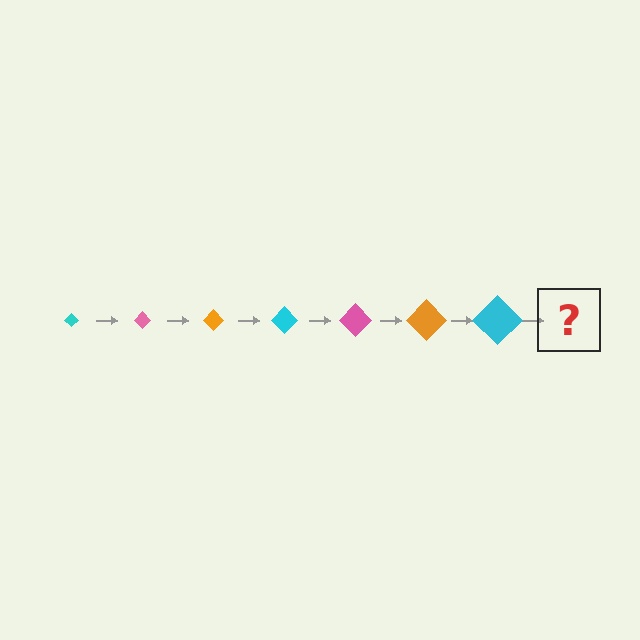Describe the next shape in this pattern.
It should be a pink diamond, larger than the previous one.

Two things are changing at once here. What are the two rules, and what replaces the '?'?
The two rules are that the diamond grows larger each step and the color cycles through cyan, pink, and orange. The '?' should be a pink diamond, larger than the previous one.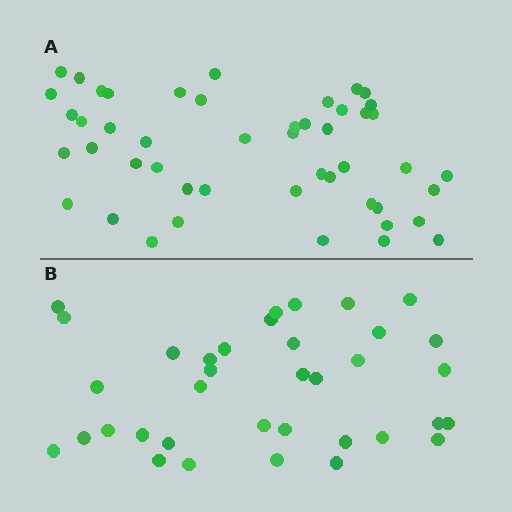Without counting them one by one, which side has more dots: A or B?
Region A (the top region) has more dots.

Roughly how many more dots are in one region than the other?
Region A has roughly 12 or so more dots than region B.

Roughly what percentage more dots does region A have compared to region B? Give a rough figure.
About 35% more.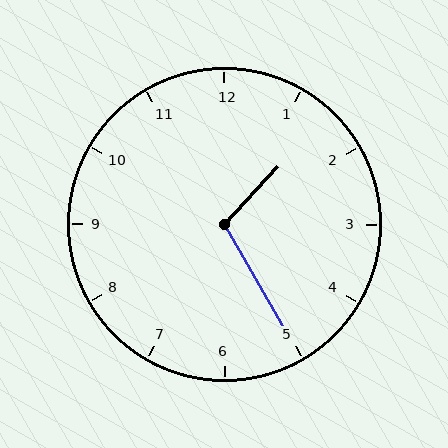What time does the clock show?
1:25.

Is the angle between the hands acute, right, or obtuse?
It is obtuse.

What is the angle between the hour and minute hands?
Approximately 108 degrees.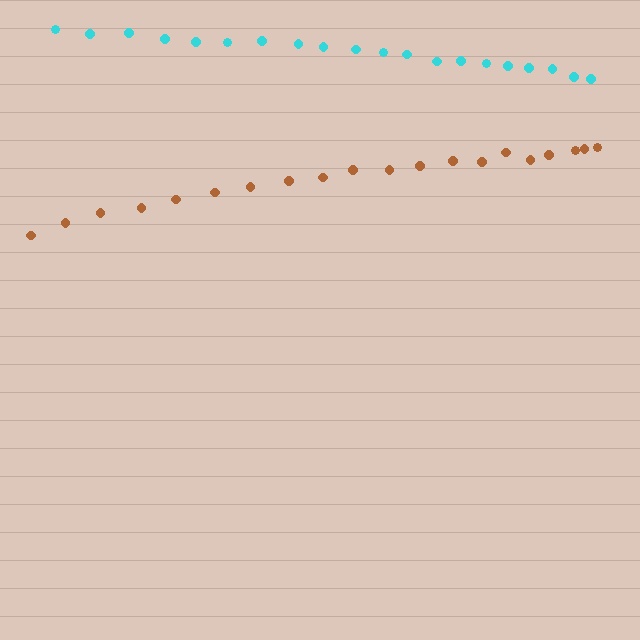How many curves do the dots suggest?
There are 2 distinct paths.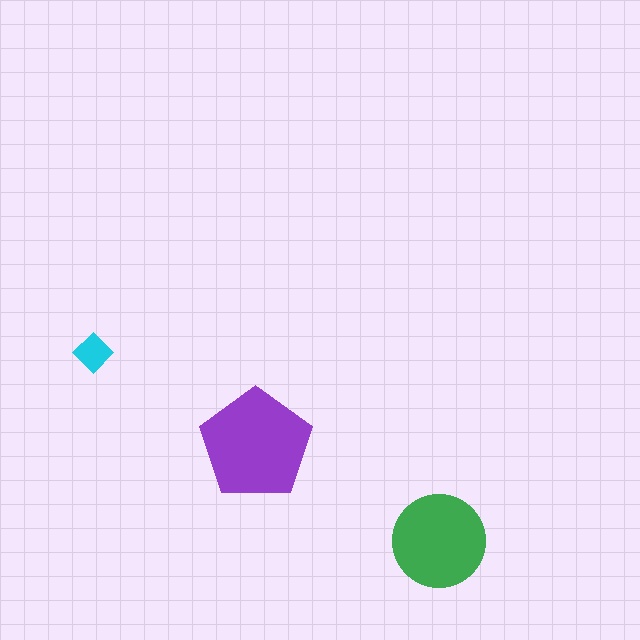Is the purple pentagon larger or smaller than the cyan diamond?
Larger.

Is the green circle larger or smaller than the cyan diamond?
Larger.